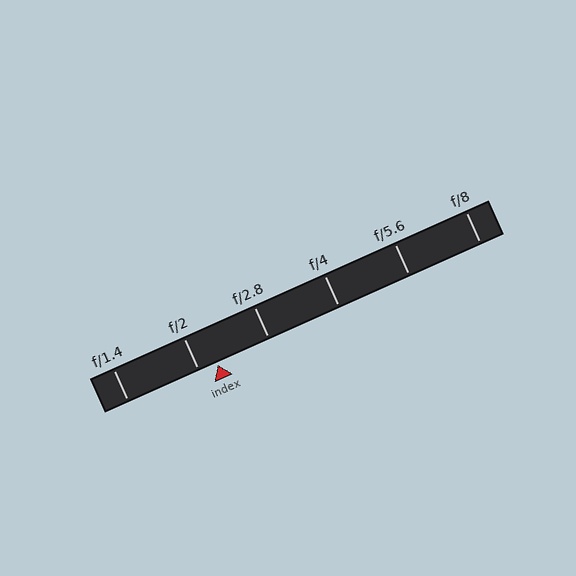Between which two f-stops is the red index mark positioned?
The index mark is between f/2 and f/2.8.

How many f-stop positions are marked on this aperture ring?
There are 6 f-stop positions marked.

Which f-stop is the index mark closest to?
The index mark is closest to f/2.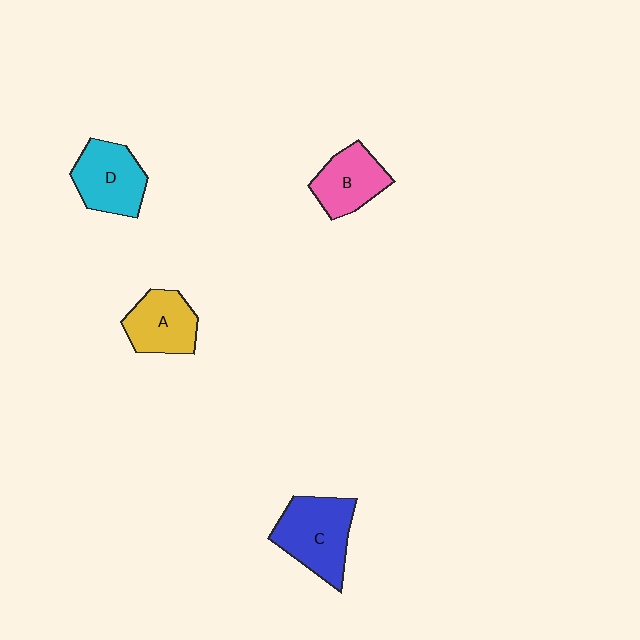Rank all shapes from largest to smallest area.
From largest to smallest: C (blue), D (cyan), A (yellow), B (pink).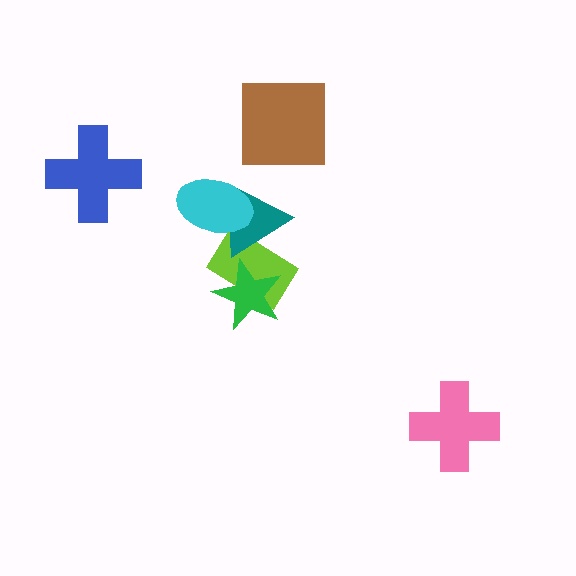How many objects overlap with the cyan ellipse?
1 object overlaps with the cyan ellipse.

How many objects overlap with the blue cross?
0 objects overlap with the blue cross.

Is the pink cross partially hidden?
No, no other shape covers it.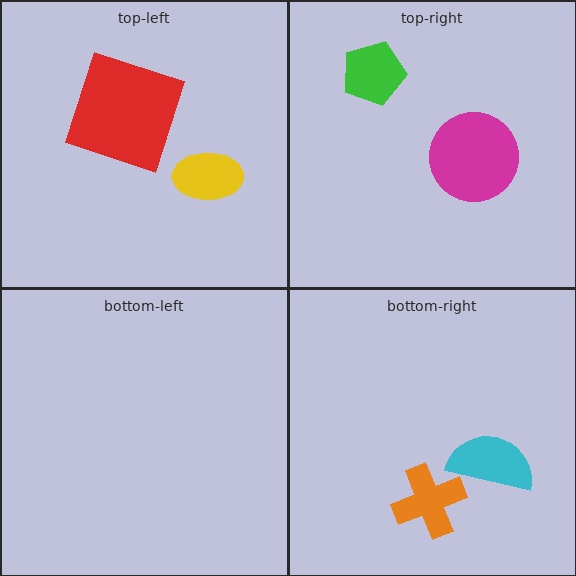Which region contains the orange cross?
The bottom-right region.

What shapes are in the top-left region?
The yellow ellipse, the red square.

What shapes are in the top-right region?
The green pentagon, the magenta circle.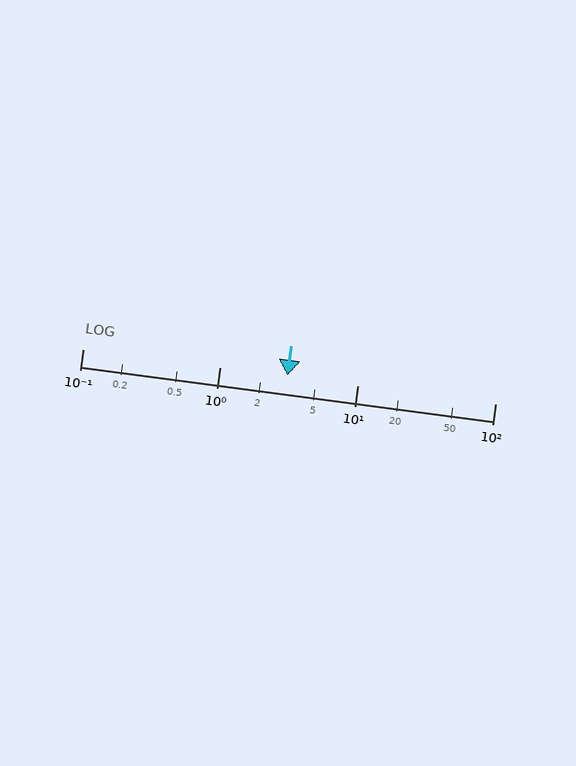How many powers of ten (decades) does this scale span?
The scale spans 3 decades, from 0.1 to 100.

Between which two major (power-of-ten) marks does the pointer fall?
The pointer is between 1 and 10.